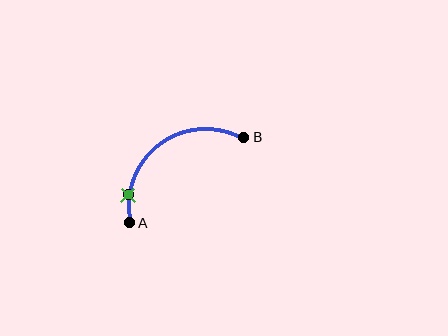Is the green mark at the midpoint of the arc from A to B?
No. The green mark lies on the arc but is closer to endpoint A. The arc midpoint would be at the point on the curve equidistant along the arc from both A and B.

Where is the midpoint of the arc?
The arc midpoint is the point on the curve farthest from the straight line joining A and B. It sits above and to the left of that line.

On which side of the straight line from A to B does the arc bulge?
The arc bulges above and to the left of the straight line connecting A and B.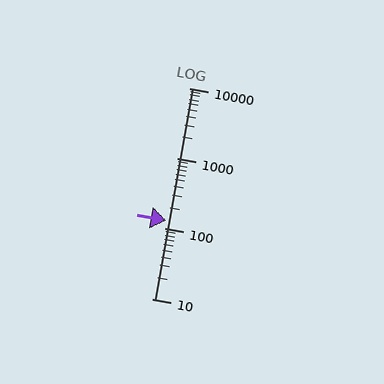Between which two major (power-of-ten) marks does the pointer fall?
The pointer is between 100 and 1000.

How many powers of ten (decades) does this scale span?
The scale spans 3 decades, from 10 to 10000.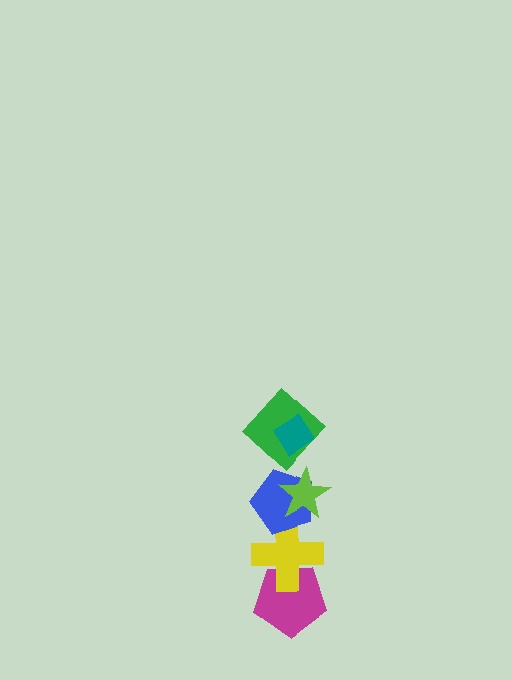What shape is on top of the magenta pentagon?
The yellow cross is on top of the magenta pentagon.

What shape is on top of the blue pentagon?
The lime star is on top of the blue pentagon.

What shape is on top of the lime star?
The green diamond is on top of the lime star.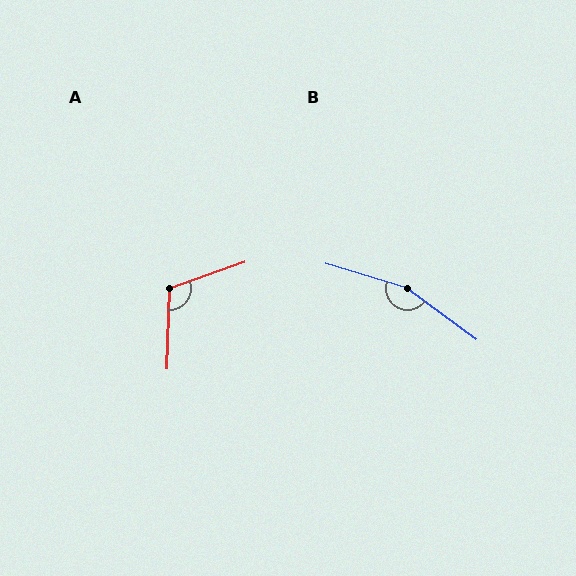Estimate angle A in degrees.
Approximately 111 degrees.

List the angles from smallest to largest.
A (111°), B (160°).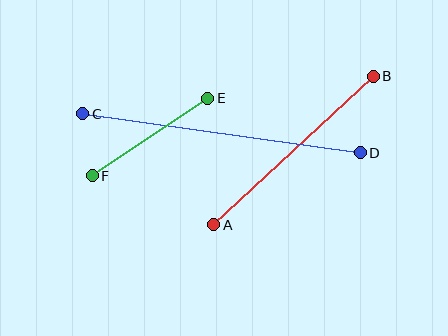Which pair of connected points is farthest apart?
Points C and D are farthest apart.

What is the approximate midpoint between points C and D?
The midpoint is at approximately (221, 133) pixels.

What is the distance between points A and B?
The distance is approximately 218 pixels.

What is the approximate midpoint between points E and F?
The midpoint is at approximately (150, 137) pixels.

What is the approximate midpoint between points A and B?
The midpoint is at approximately (293, 150) pixels.